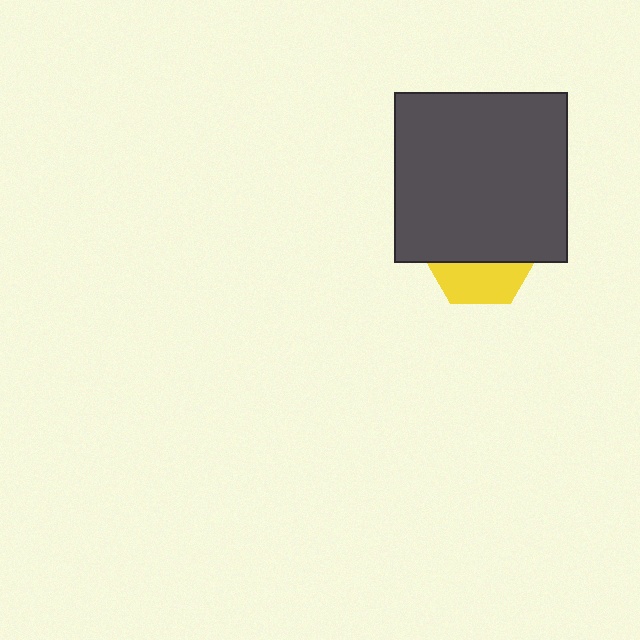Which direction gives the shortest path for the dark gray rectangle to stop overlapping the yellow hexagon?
Moving up gives the shortest separation.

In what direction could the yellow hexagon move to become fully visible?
The yellow hexagon could move down. That would shift it out from behind the dark gray rectangle entirely.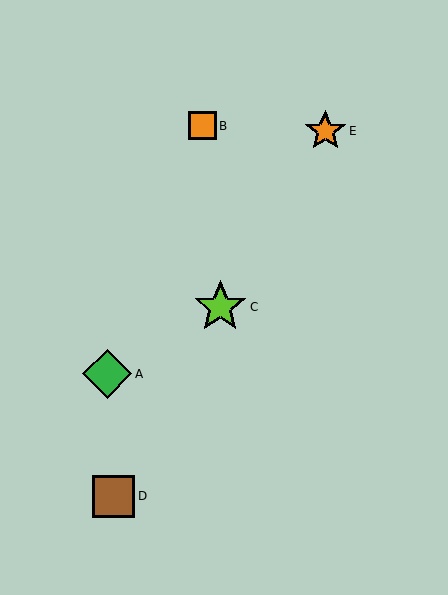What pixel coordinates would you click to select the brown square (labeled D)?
Click at (114, 496) to select the brown square D.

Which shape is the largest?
The lime star (labeled C) is the largest.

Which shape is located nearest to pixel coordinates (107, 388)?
The green diamond (labeled A) at (107, 374) is nearest to that location.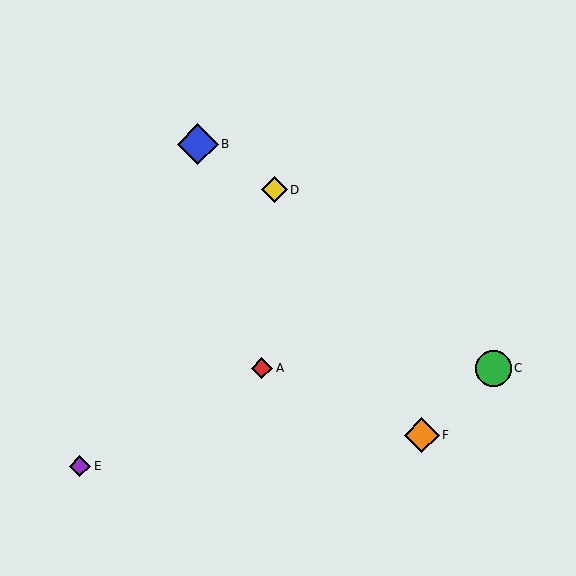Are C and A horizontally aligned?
Yes, both are at y≈368.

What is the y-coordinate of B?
Object B is at y≈144.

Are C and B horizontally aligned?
No, C is at y≈368 and B is at y≈144.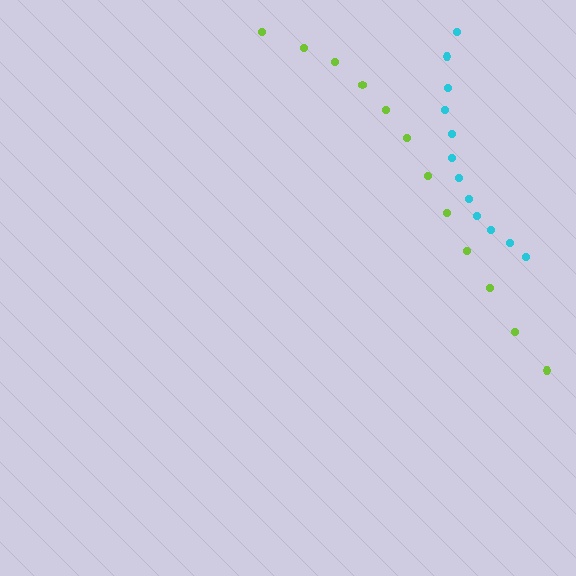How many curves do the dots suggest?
There are 2 distinct paths.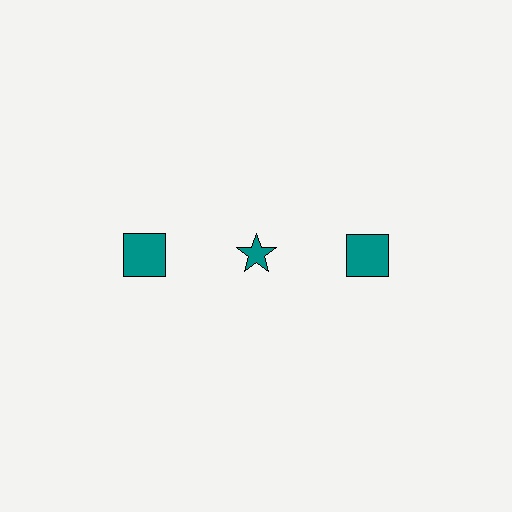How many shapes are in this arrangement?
There are 3 shapes arranged in a grid pattern.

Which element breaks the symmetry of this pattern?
The teal star in the top row, second from left column breaks the symmetry. All other shapes are teal squares.